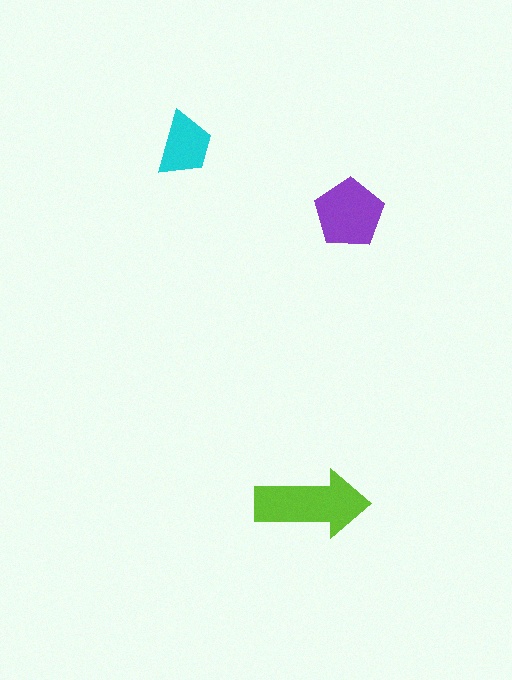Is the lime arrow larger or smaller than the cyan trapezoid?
Larger.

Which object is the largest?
The lime arrow.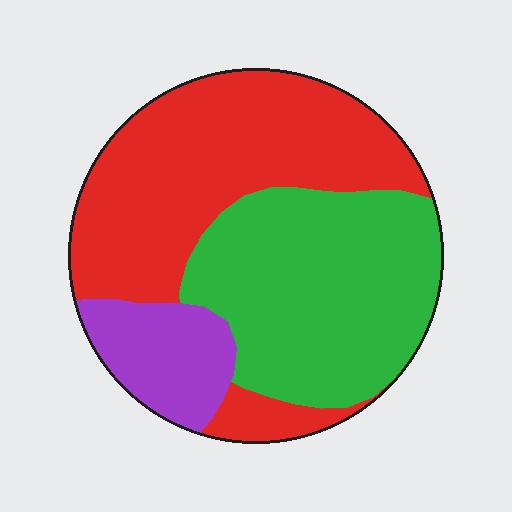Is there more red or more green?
Red.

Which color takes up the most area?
Red, at roughly 45%.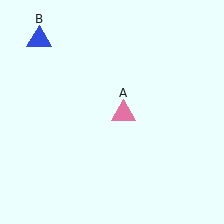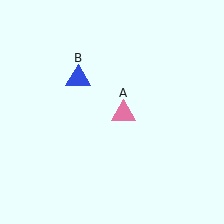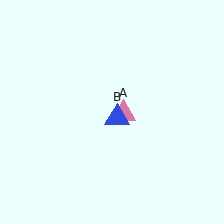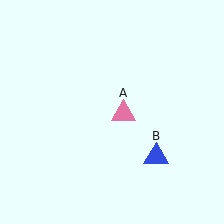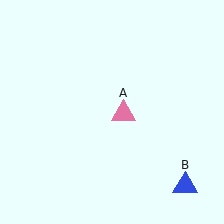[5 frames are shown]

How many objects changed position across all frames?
1 object changed position: blue triangle (object B).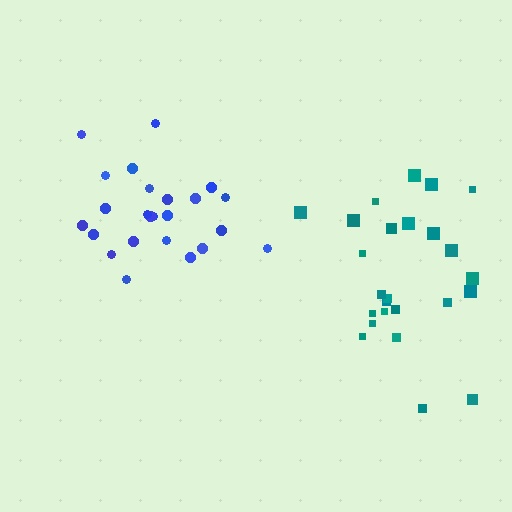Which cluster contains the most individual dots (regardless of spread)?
Teal (25).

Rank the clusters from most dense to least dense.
blue, teal.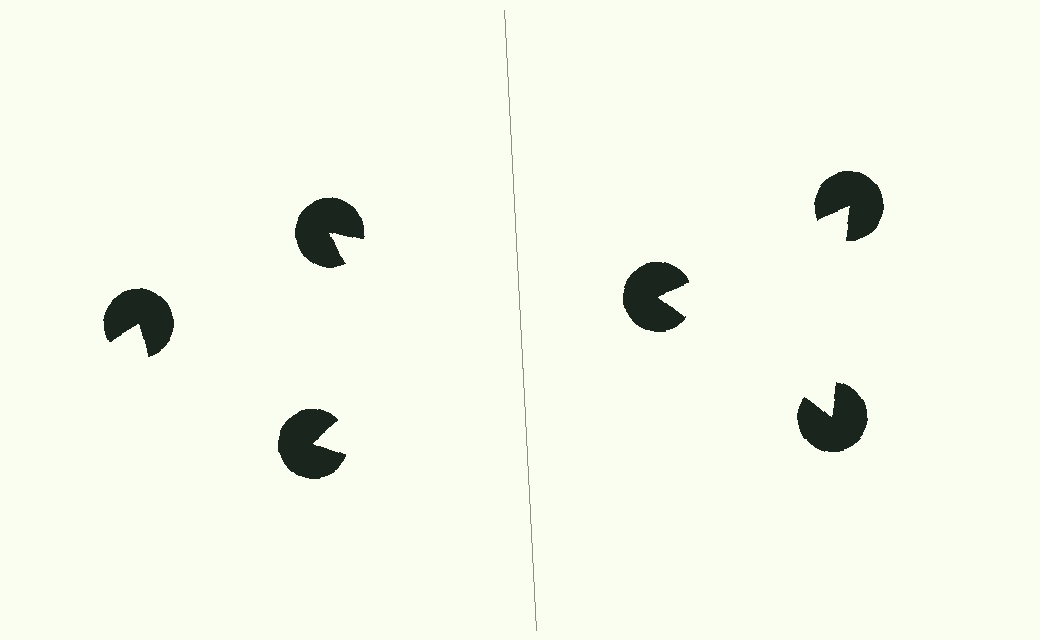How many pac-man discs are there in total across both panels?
6 — 3 on each side.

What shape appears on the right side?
An illusory triangle.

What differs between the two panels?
The pac-man discs are positioned identically on both sides; only the wedge orientations differ. On the right they align to a triangle; on the left they are misaligned.